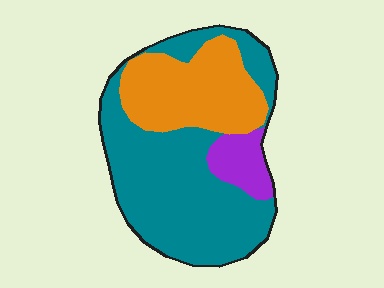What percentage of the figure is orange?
Orange takes up about one third (1/3) of the figure.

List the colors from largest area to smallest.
From largest to smallest: teal, orange, purple.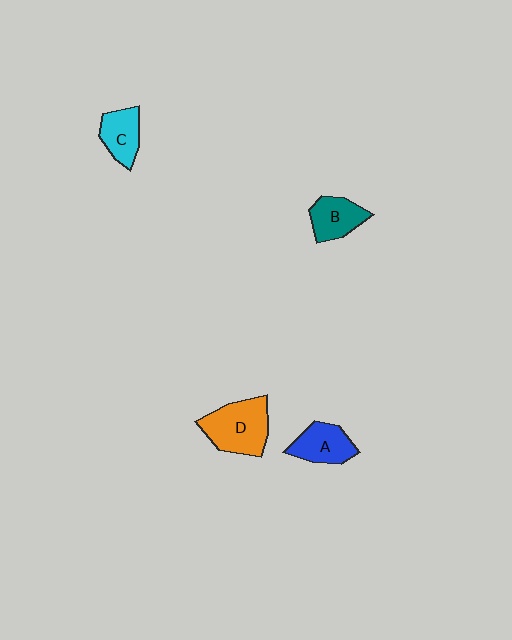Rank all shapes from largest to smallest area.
From largest to smallest: D (orange), A (blue), B (teal), C (cyan).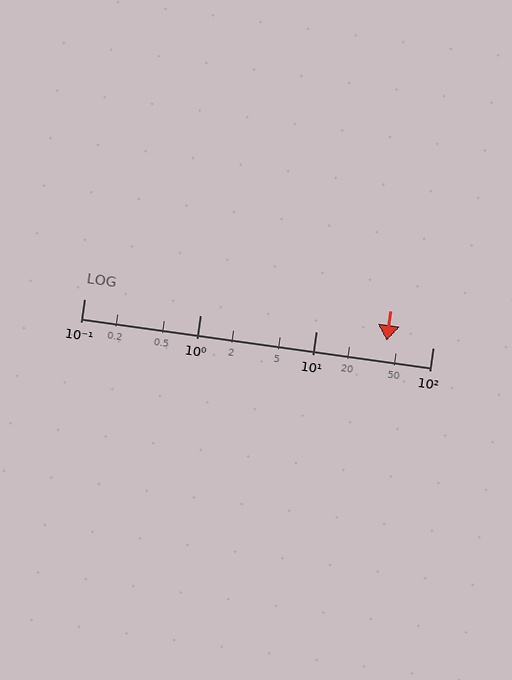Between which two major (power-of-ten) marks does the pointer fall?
The pointer is between 10 and 100.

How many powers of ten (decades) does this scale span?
The scale spans 3 decades, from 0.1 to 100.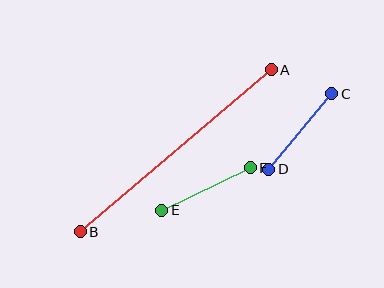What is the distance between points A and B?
The distance is approximately 250 pixels.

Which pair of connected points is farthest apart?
Points A and B are farthest apart.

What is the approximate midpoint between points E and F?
The midpoint is at approximately (206, 189) pixels.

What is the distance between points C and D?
The distance is approximately 98 pixels.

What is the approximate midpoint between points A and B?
The midpoint is at approximately (176, 151) pixels.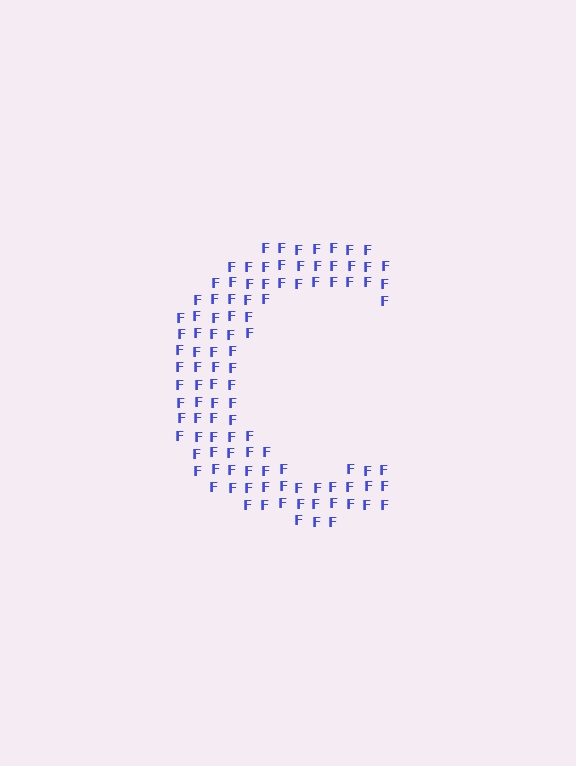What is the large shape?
The large shape is the letter C.